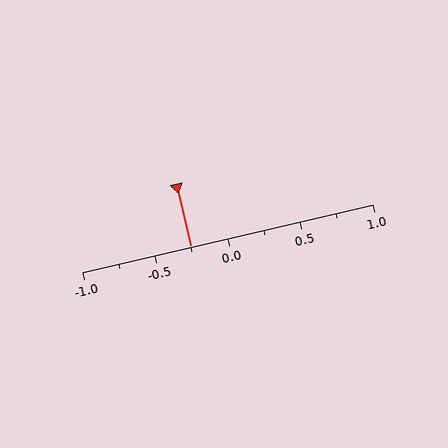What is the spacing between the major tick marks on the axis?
The major ticks are spaced 0.5 apart.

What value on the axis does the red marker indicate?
The marker indicates approximately -0.25.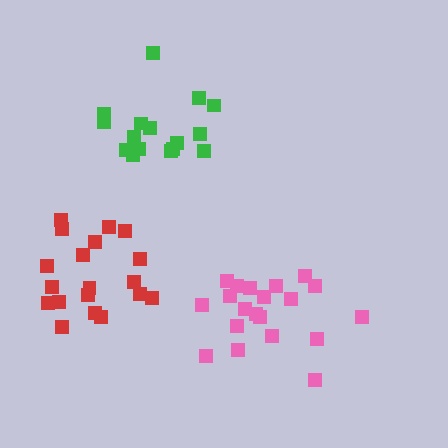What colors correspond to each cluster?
The clusters are colored: pink, green, red.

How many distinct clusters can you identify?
There are 3 distinct clusters.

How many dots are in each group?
Group 1: 20 dots, Group 2: 16 dots, Group 3: 19 dots (55 total).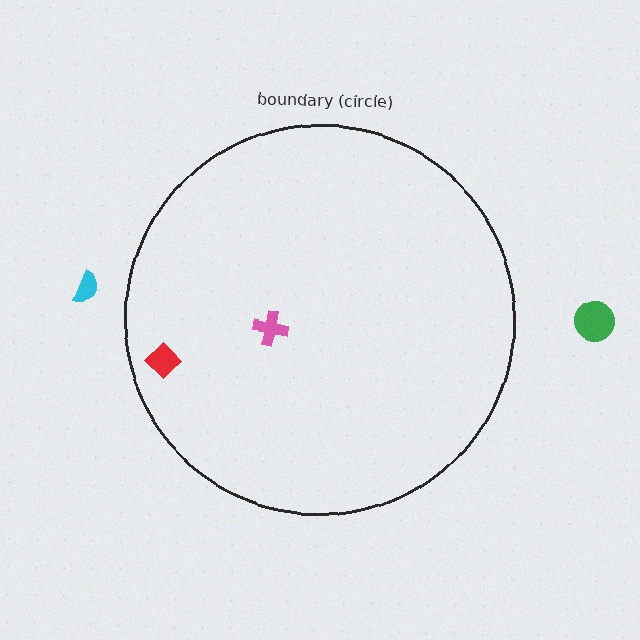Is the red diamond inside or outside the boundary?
Inside.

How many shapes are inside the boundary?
2 inside, 2 outside.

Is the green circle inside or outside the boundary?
Outside.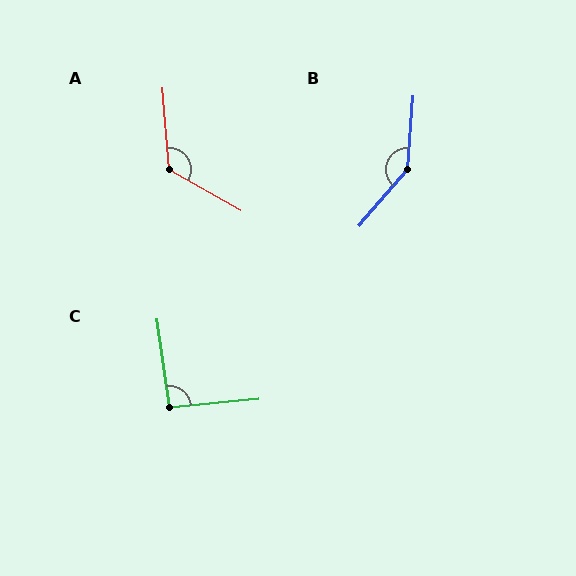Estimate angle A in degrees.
Approximately 124 degrees.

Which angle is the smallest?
C, at approximately 93 degrees.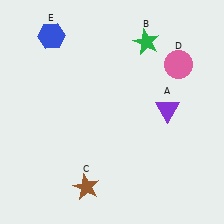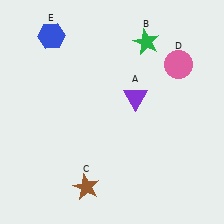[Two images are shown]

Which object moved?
The purple triangle (A) moved left.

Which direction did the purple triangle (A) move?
The purple triangle (A) moved left.